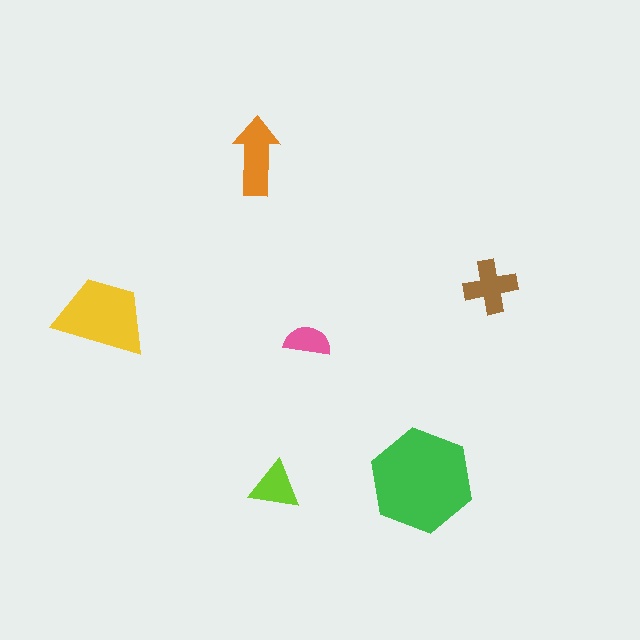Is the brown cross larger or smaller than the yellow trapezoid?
Smaller.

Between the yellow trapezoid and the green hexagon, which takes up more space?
The green hexagon.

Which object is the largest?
The green hexagon.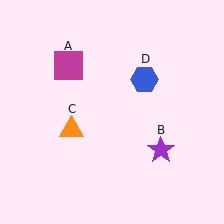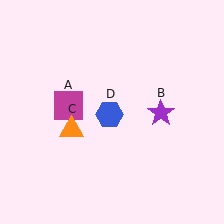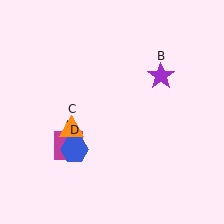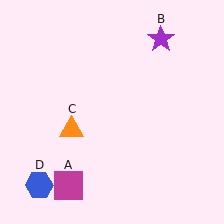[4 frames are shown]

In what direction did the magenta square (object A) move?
The magenta square (object A) moved down.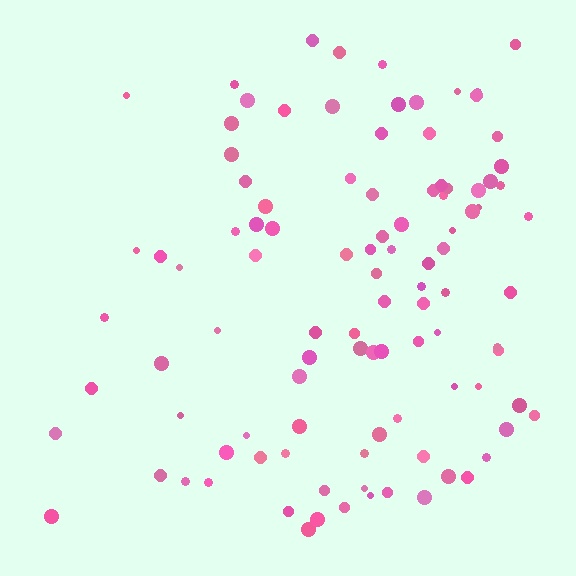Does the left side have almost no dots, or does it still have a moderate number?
Still a moderate number, just noticeably fewer than the right.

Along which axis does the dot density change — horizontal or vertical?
Horizontal.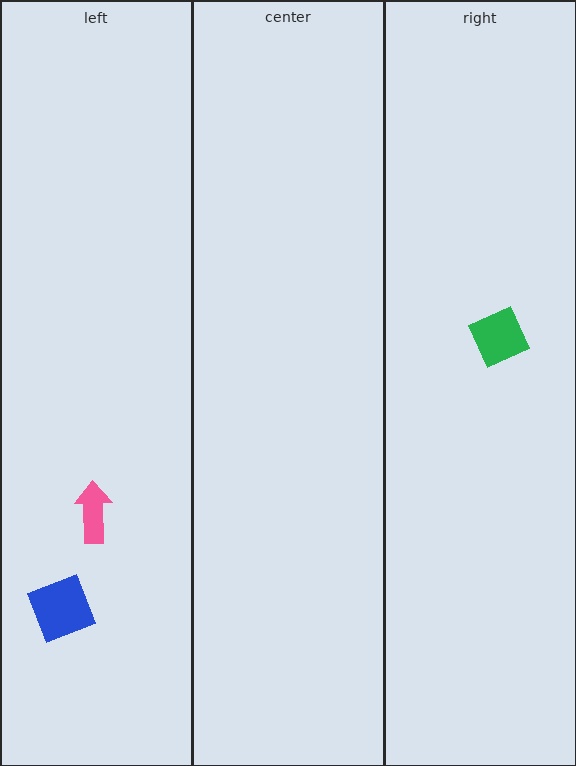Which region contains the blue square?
The left region.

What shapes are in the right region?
The green diamond.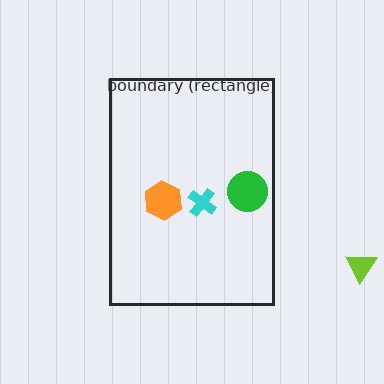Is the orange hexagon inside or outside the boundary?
Inside.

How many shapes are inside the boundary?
3 inside, 1 outside.